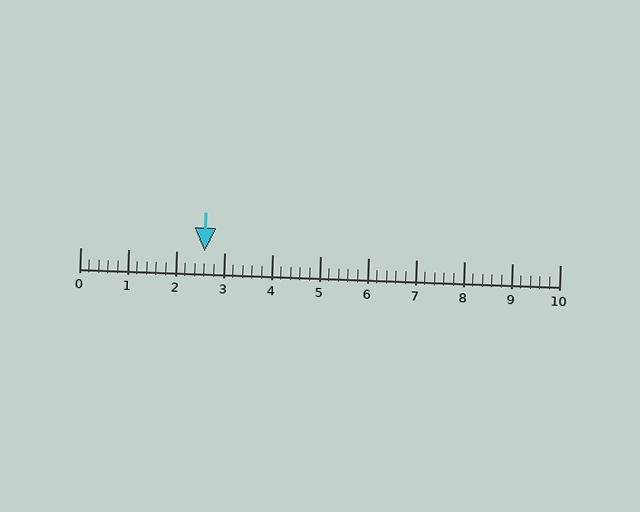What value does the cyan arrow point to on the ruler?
The cyan arrow points to approximately 2.6.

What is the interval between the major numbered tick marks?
The major tick marks are spaced 1 units apart.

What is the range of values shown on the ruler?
The ruler shows values from 0 to 10.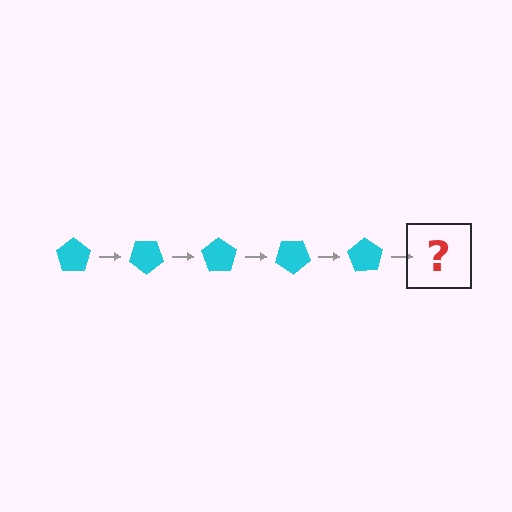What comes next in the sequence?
The next element should be a cyan pentagon rotated 175 degrees.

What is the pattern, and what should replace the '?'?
The pattern is that the pentagon rotates 35 degrees each step. The '?' should be a cyan pentagon rotated 175 degrees.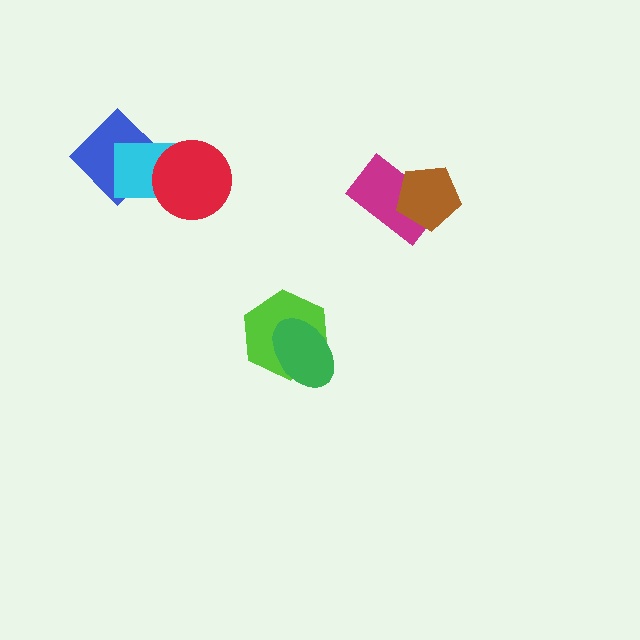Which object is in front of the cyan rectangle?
The red circle is in front of the cyan rectangle.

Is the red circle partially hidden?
No, no other shape covers it.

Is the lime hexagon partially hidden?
Yes, it is partially covered by another shape.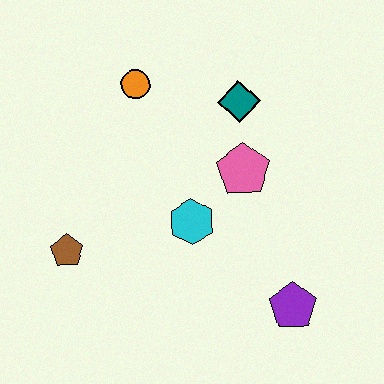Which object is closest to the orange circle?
The teal diamond is closest to the orange circle.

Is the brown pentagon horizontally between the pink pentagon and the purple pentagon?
No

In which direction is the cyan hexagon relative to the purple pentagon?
The cyan hexagon is to the left of the purple pentagon.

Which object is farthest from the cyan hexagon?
The orange circle is farthest from the cyan hexagon.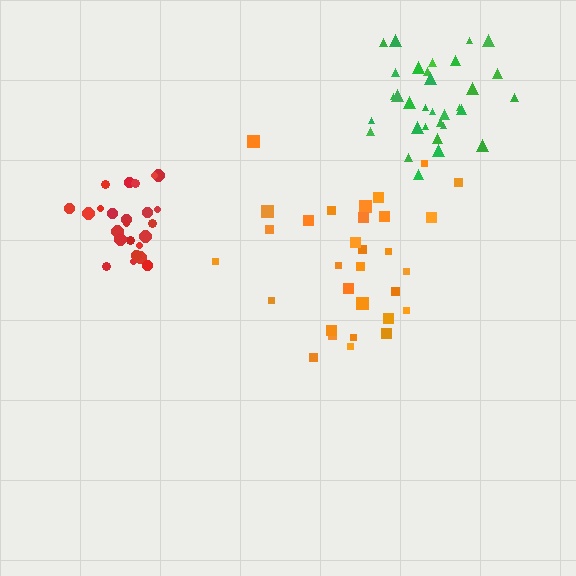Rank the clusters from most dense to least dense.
red, green, orange.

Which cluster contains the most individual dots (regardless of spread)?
Green (32).